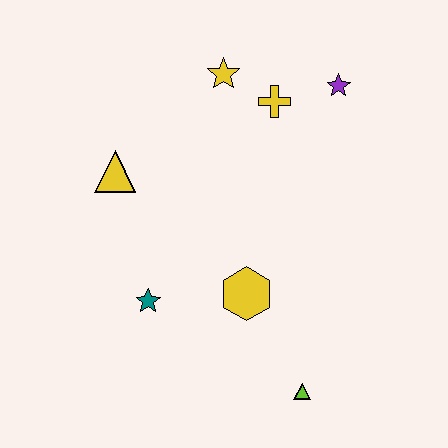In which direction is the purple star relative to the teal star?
The purple star is above the teal star.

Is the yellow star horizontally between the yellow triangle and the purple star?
Yes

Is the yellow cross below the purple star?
Yes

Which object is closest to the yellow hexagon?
The teal star is closest to the yellow hexagon.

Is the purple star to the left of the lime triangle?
No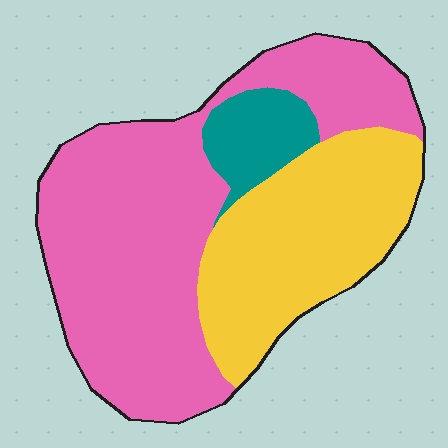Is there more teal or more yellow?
Yellow.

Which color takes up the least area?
Teal, at roughly 10%.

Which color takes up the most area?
Pink, at roughly 60%.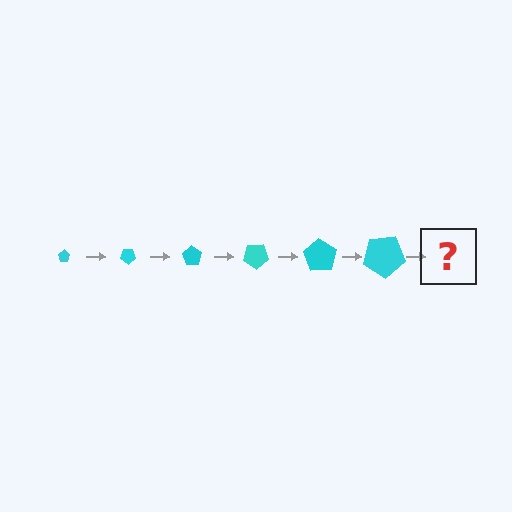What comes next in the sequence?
The next element should be a pentagon, larger than the previous one and rotated 210 degrees from the start.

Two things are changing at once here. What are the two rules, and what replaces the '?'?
The two rules are that the pentagon grows larger each step and it rotates 35 degrees each step. The '?' should be a pentagon, larger than the previous one and rotated 210 degrees from the start.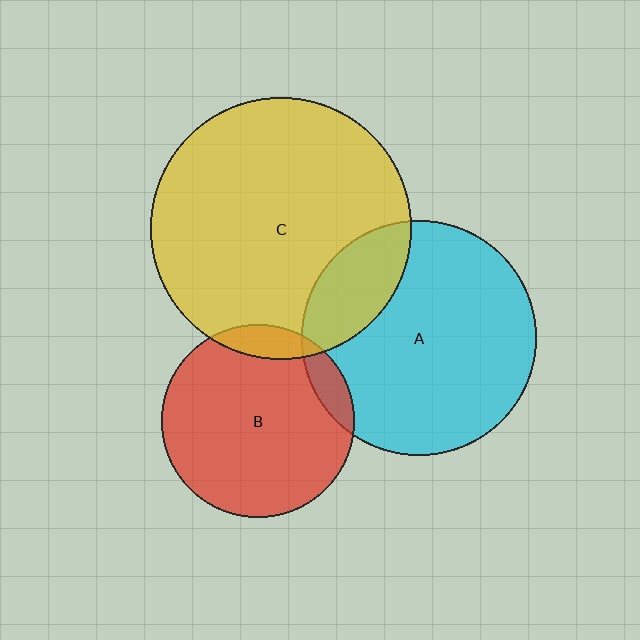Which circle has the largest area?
Circle C (yellow).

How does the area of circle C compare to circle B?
Approximately 1.9 times.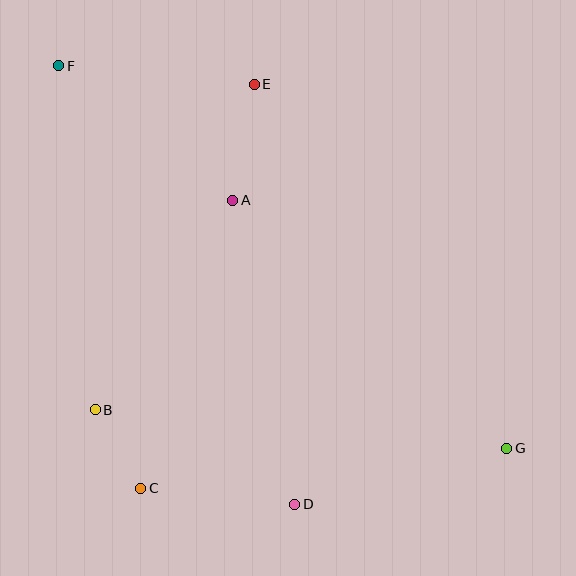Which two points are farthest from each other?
Points F and G are farthest from each other.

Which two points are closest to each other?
Points B and C are closest to each other.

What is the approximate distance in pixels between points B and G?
The distance between B and G is approximately 413 pixels.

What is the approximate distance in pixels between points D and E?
The distance between D and E is approximately 422 pixels.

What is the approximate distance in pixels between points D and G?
The distance between D and G is approximately 219 pixels.